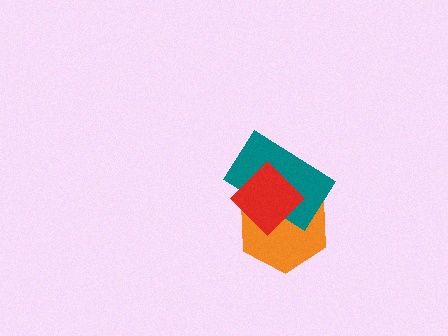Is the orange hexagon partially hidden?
Yes, it is partially covered by another shape.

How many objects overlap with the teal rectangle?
2 objects overlap with the teal rectangle.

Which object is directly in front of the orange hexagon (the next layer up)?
The teal rectangle is directly in front of the orange hexagon.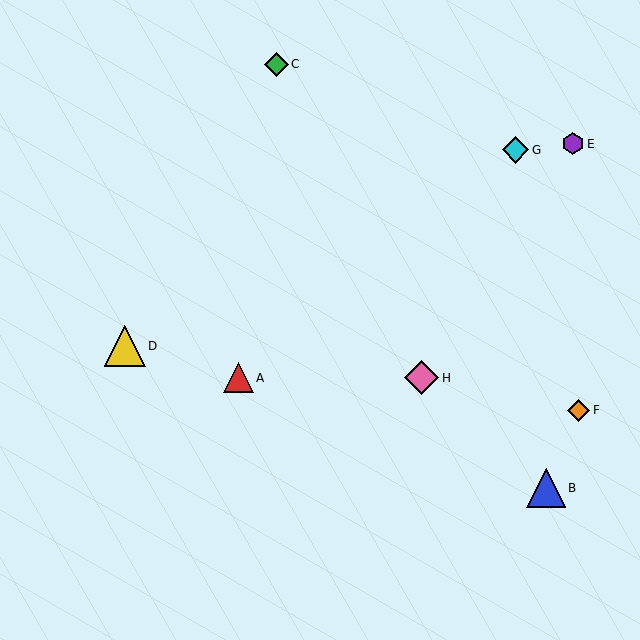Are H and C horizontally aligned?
No, H is at y≈378 and C is at y≈64.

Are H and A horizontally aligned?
Yes, both are at y≈378.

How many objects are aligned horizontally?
2 objects (A, H) are aligned horizontally.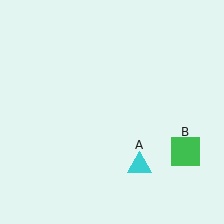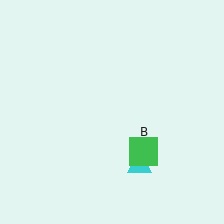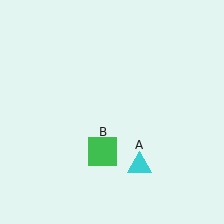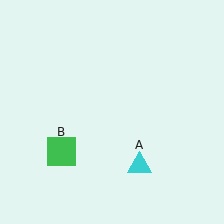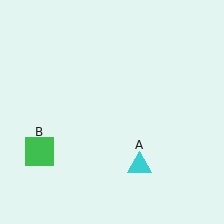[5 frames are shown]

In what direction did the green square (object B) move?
The green square (object B) moved left.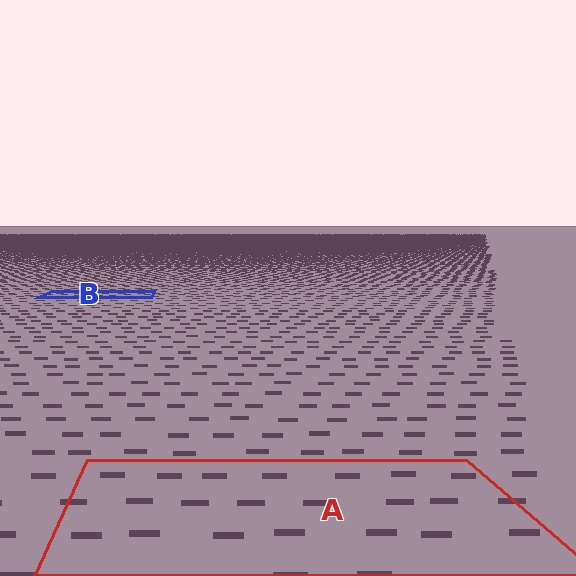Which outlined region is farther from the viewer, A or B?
Region B is farther from the viewer — the texture elements inside it appear smaller and more densely packed.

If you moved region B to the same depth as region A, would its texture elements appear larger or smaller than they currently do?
They would appear larger. At a closer depth, the same texture elements are projected at a bigger on-screen size.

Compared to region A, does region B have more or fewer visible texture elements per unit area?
Region B has more texture elements per unit area — they are packed more densely because it is farther away.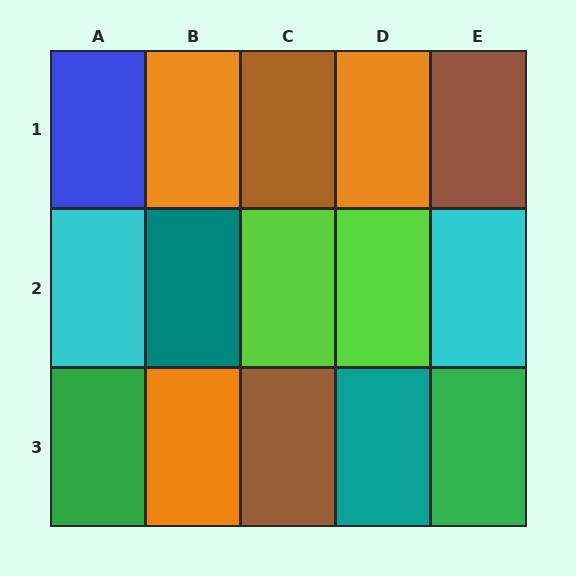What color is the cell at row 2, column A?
Cyan.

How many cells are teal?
2 cells are teal.